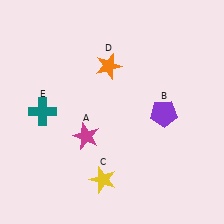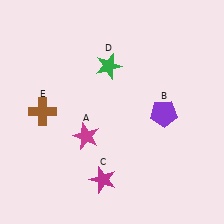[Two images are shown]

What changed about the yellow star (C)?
In Image 1, C is yellow. In Image 2, it changed to magenta.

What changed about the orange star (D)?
In Image 1, D is orange. In Image 2, it changed to green.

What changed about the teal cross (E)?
In Image 1, E is teal. In Image 2, it changed to brown.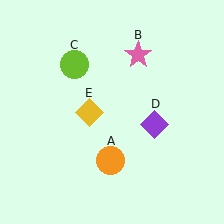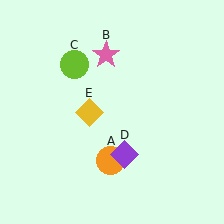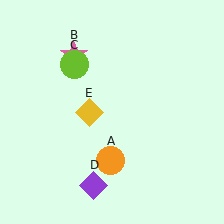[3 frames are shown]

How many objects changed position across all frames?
2 objects changed position: pink star (object B), purple diamond (object D).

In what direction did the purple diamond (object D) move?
The purple diamond (object D) moved down and to the left.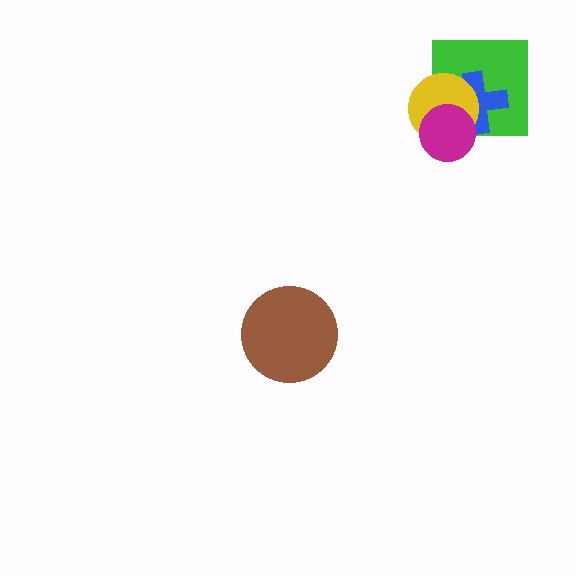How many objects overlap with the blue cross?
3 objects overlap with the blue cross.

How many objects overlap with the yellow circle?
3 objects overlap with the yellow circle.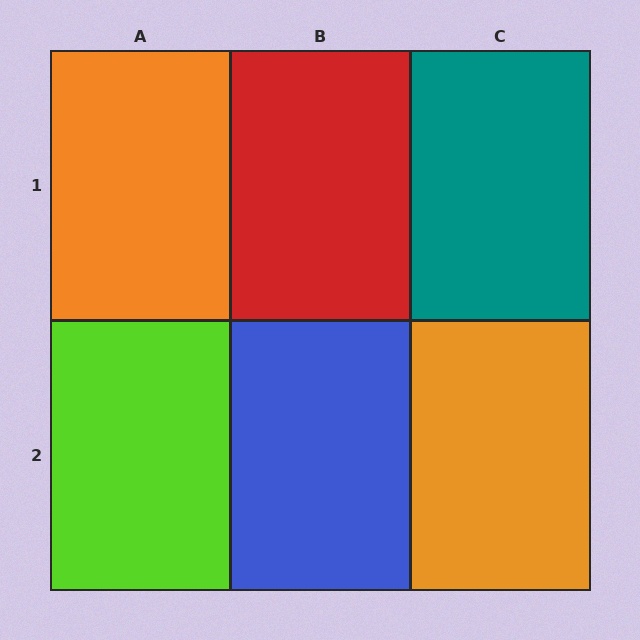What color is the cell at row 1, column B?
Red.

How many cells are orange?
2 cells are orange.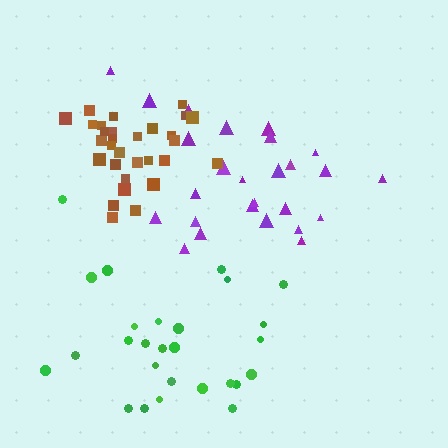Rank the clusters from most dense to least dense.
brown, green, purple.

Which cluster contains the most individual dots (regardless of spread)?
Brown (30).